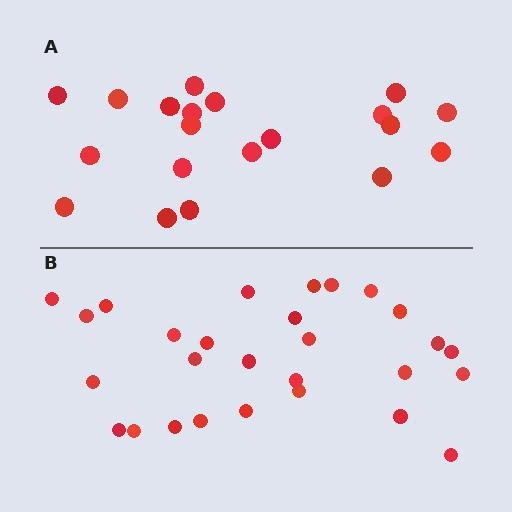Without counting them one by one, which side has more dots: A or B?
Region B (the bottom region) has more dots.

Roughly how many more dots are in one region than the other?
Region B has roughly 8 or so more dots than region A.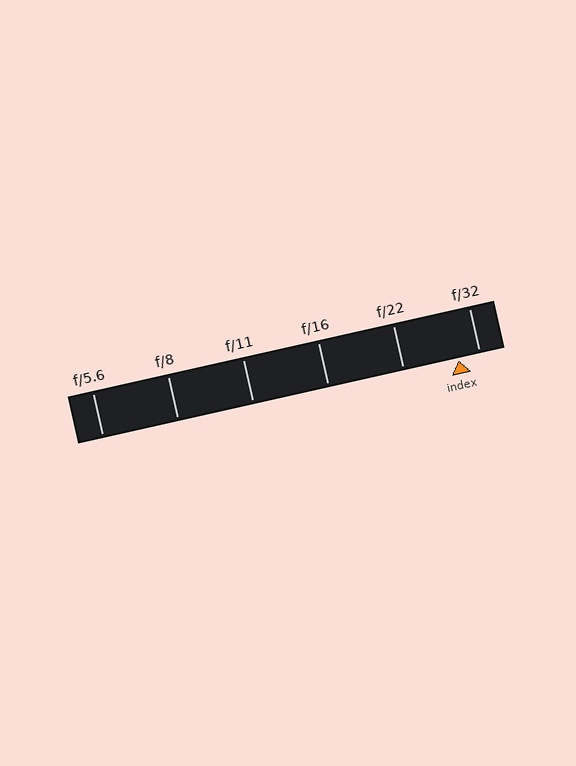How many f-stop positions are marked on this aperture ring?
There are 6 f-stop positions marked.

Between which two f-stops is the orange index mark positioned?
The index mark is between f/22 and f/32.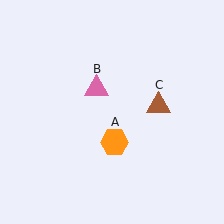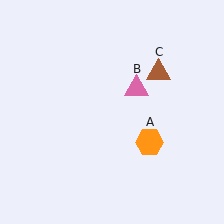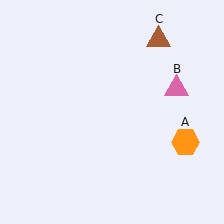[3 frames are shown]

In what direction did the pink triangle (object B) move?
The pink triangle (object B) moved right.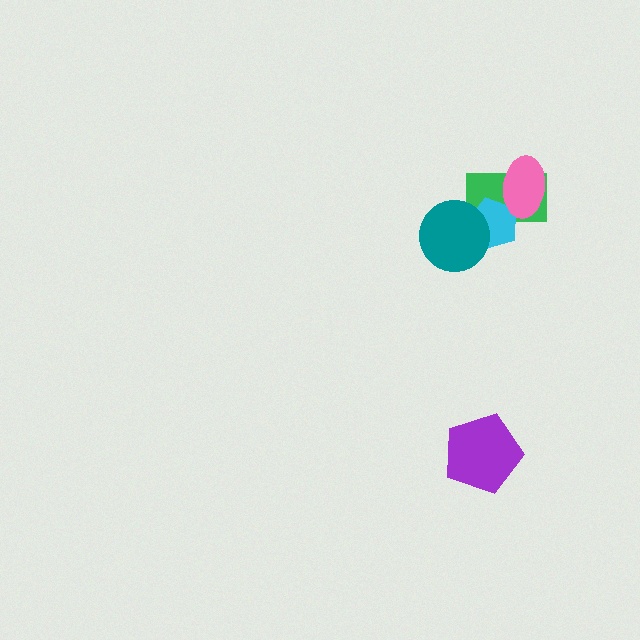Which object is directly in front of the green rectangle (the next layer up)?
The cyan pentagon is directly in front of the green rectangle.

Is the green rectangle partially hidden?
Yes, it is partially covered by another shape.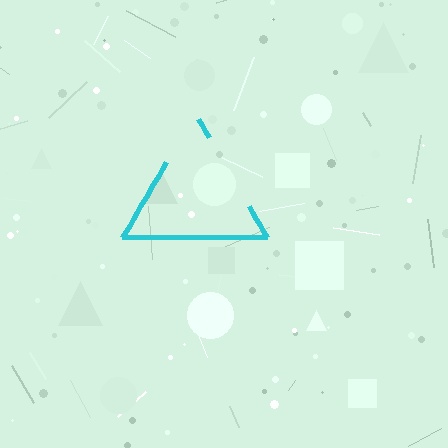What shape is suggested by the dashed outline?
The dashed outline suggests a triangle.